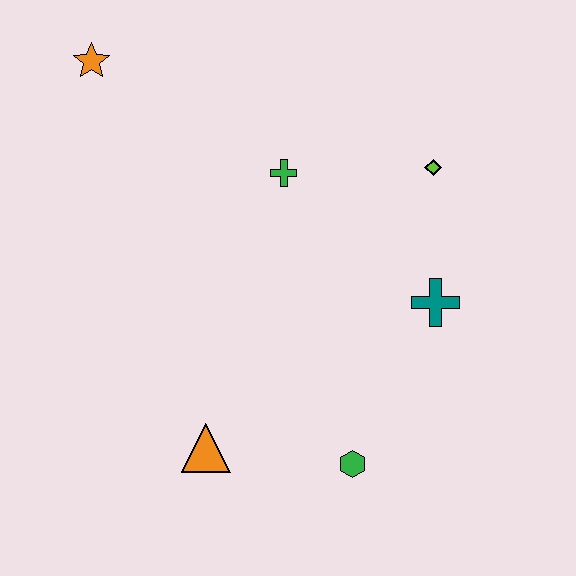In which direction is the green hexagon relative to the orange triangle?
The green hexagon is to the right of the orange triangle.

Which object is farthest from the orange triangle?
The orange star is farthest from the orange triangle.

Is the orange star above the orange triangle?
Yes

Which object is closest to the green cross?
The lime diamond is closest to the green cross.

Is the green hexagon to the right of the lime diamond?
No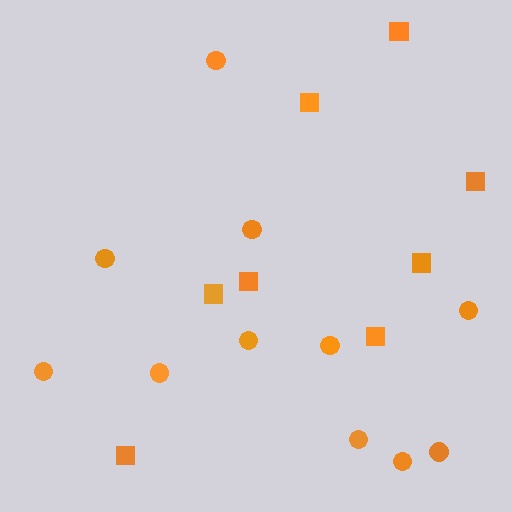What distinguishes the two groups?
There are 2 groups: one group of circles (11) and one group of squares (8).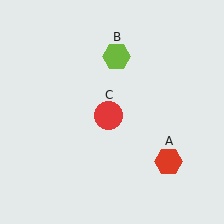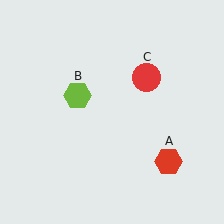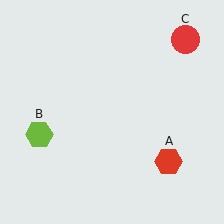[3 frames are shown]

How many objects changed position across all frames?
2 objects changed position: lime hexagon (object B), red circle (object C).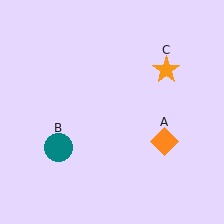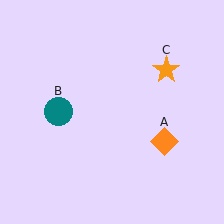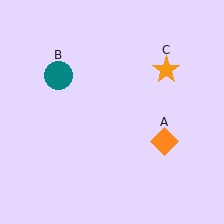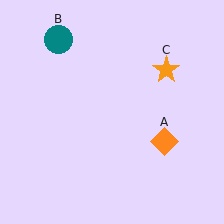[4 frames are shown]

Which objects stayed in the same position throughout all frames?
Orange diamond (object A) and orange star (object C) remained stationary.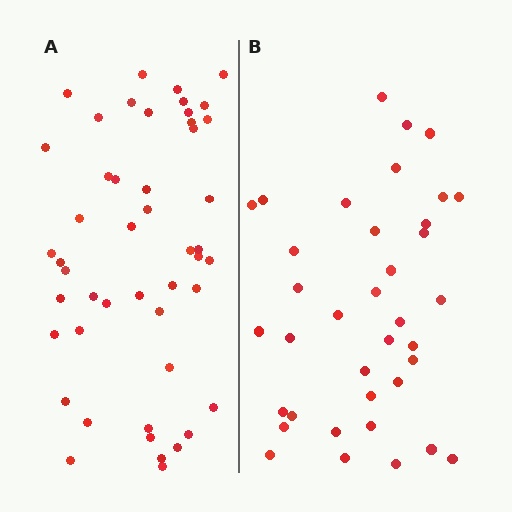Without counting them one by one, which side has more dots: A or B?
Region A (the left region) has more dots.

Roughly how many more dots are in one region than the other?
Region A has roughly 12 or so more dots than region B.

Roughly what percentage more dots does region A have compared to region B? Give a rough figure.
About 30% more.